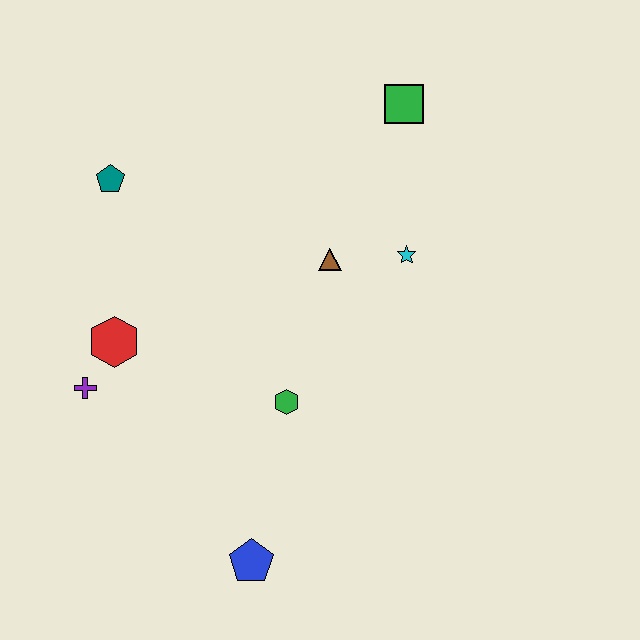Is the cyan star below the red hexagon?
No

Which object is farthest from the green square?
The blue pentagon is farthest from the green square.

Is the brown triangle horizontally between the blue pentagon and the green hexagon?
No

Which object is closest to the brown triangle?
The cyan star is closest to the brown triangle.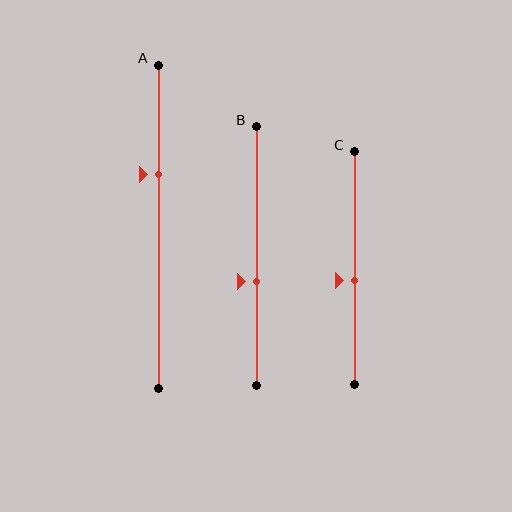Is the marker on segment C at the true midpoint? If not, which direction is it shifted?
No, the marker on segment C is shifted downward by about 5% of the segment length.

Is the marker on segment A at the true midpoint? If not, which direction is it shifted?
No, the marker on segment A is shifted upward by about 16% of the segment length.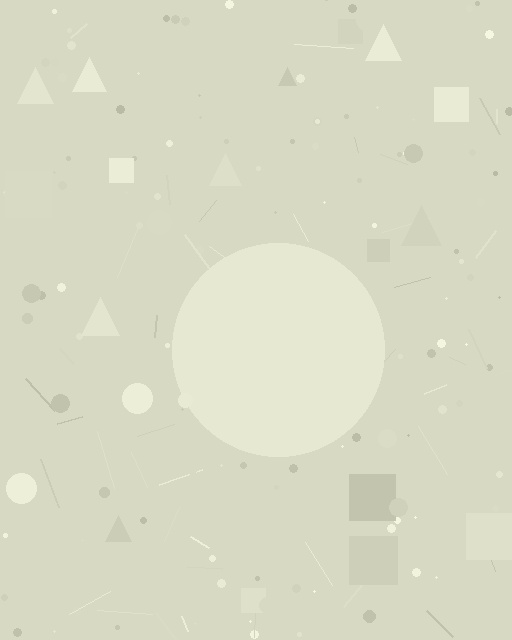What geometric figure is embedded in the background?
A circle is embedded in the background.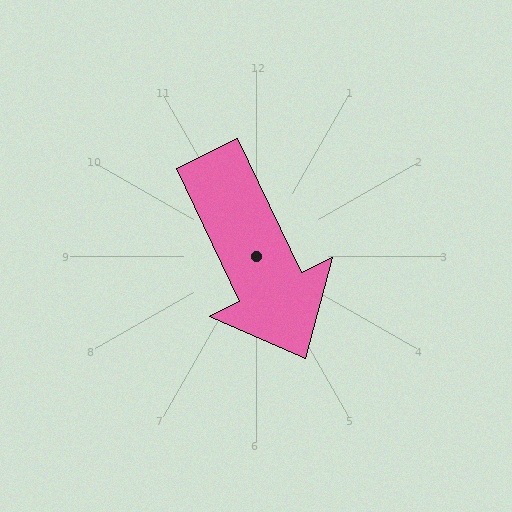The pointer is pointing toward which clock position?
Roughly 5 o'clock.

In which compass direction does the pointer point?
Southeast.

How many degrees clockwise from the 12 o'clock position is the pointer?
Approximately 154 degrees.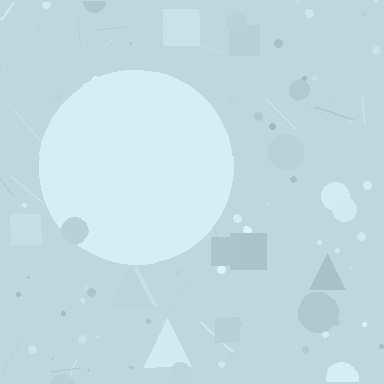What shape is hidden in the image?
A circle is hidden in the image.